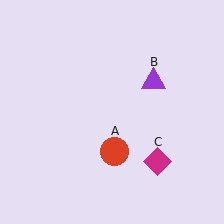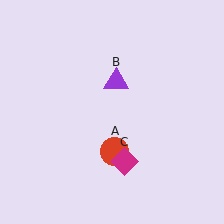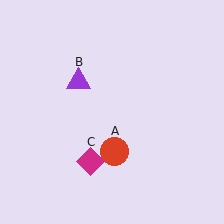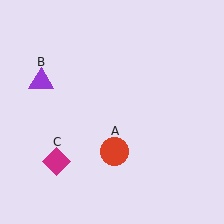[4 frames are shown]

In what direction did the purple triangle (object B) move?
The purple triangle (object B) moved left.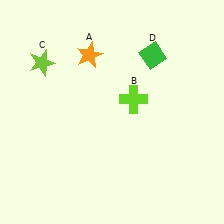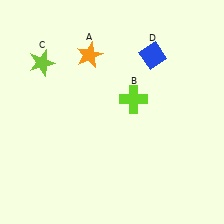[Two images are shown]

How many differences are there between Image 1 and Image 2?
There is 1 difference between the two images.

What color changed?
The diamond (D) changed from green in Image 1 to blue in Image 2.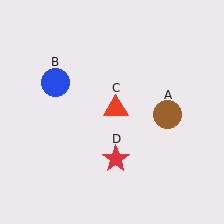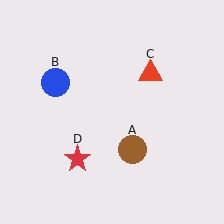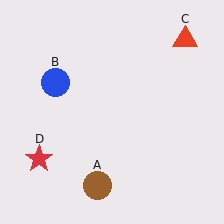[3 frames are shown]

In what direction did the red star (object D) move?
The red star (object D) moved left.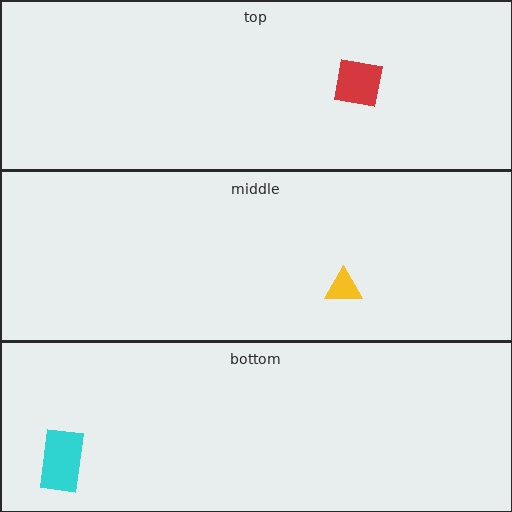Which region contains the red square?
The top region.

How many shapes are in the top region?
1.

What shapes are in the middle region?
The yellow triangle.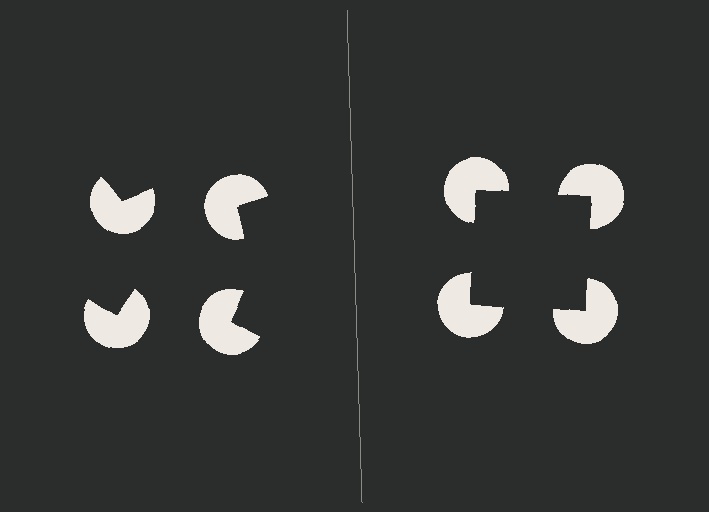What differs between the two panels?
The pac-man discs are positioned identically on both sides; only the wedge orientations differ. On the right they align to a square; on the left they are misaligned.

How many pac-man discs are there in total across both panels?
8 — 4 on each side.